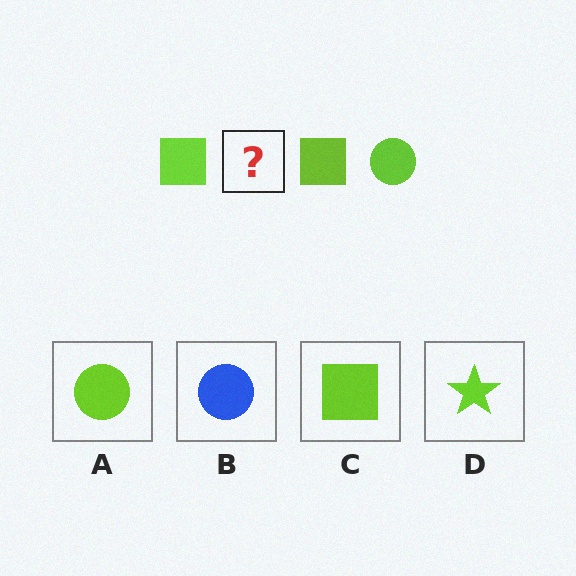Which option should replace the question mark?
Option A.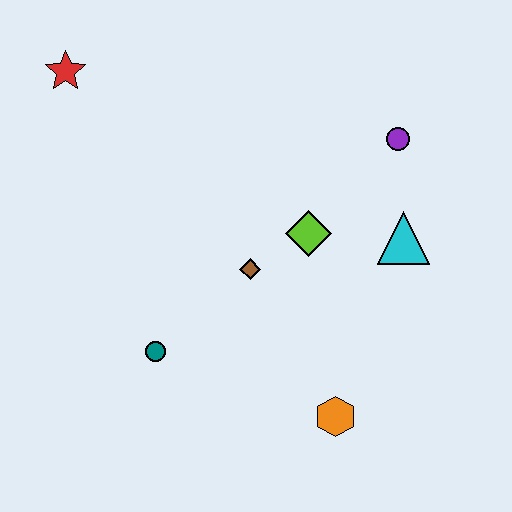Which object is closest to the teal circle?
The brown diamond is closest to the teal circle.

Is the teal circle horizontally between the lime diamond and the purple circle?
No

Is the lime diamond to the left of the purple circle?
Yes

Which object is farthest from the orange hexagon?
The red star is farthest from the orange hexagon.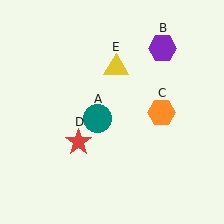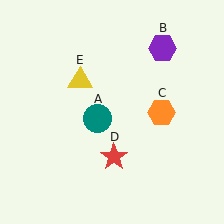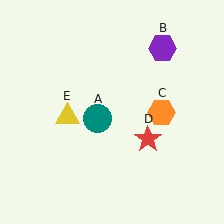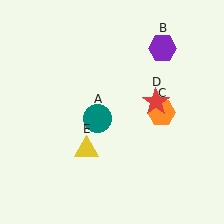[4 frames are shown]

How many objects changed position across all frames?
2 objects changed position: red star (object D), yellow triangle (object E).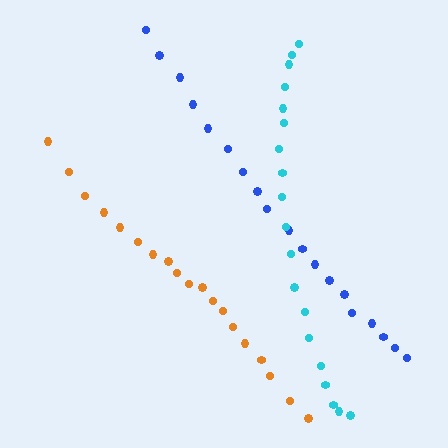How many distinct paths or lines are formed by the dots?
There are 3 distinct paths.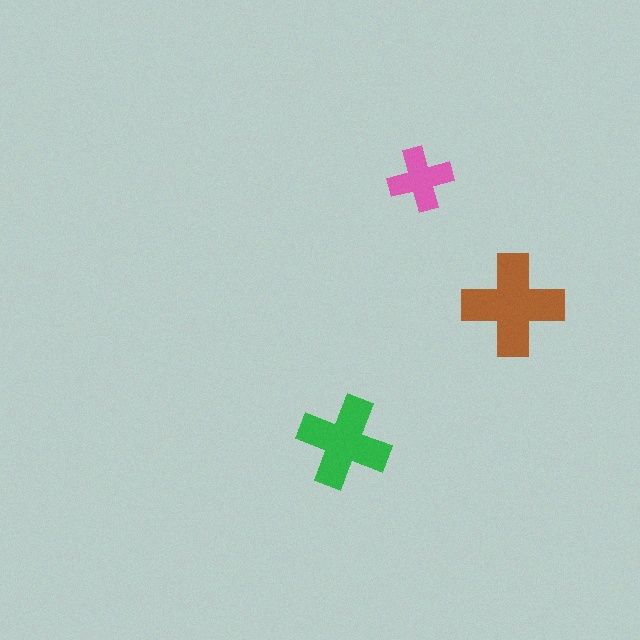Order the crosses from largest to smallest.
the brown one, the green one, the pink one.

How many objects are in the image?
There are 3 objects in the image.